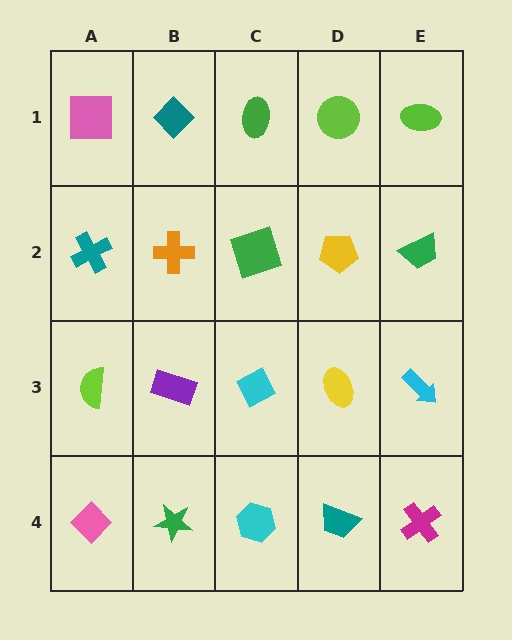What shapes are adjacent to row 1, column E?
A green trapezoid (row 2, column E), a lime circle (row 1, column D).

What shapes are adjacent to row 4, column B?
A purple rectangle (row 3, column B), a pink diamond (row 4, column A), a cyan hexagon (row 4, column C).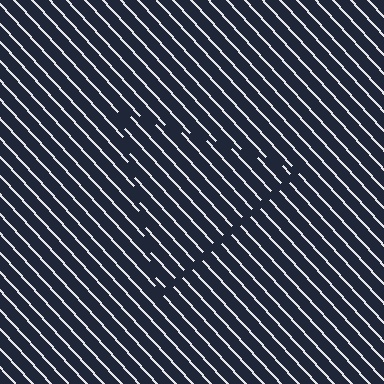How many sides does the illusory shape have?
3 sides — the line-ends trace a triangle.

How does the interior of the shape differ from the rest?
The interior of the shape contains the same grating, shifted by half a period — the contour is defined by the phase discontinuity where line-ends from the inner and outer gratings abut.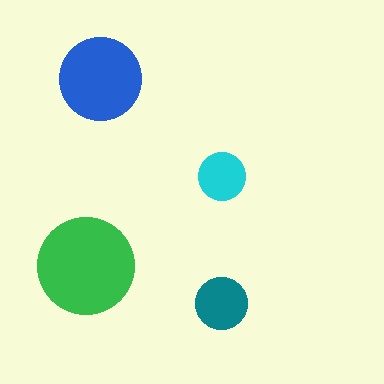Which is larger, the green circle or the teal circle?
The green one.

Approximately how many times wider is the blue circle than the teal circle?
About 1.5 times wider.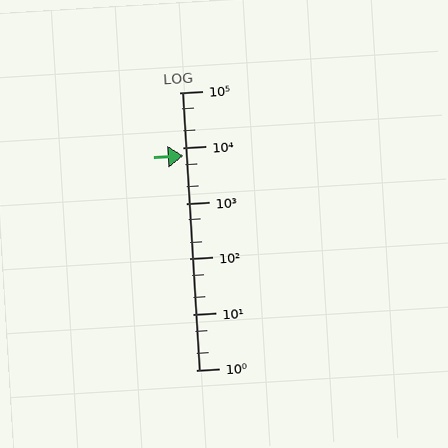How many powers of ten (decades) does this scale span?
The scale spans 5 decades, from 1 to 100000.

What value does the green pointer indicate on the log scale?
The pointer indicates approximately 7100.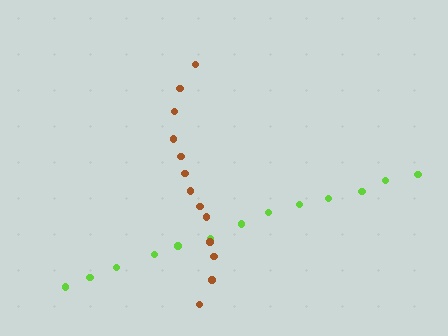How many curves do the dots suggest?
There are 2 distinct paths.